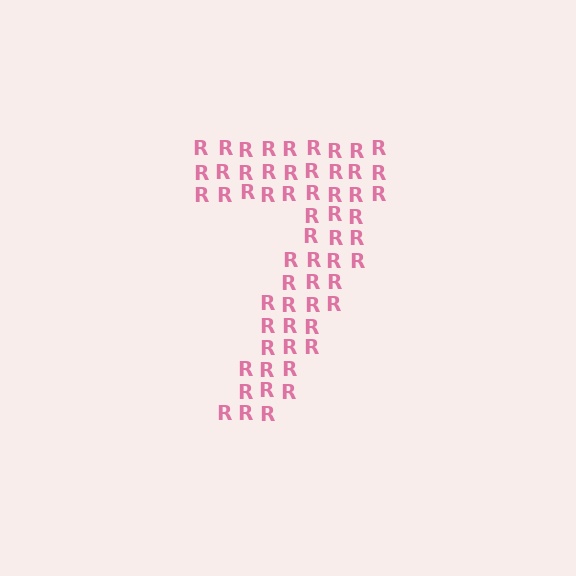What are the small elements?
The small elements are letter R's.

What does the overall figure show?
The overall figure shows the digit 7.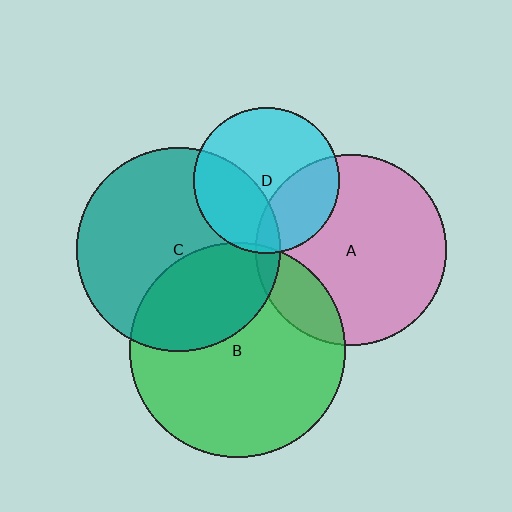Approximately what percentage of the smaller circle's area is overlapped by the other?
Approximately 5%.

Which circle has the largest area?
Circle B (green).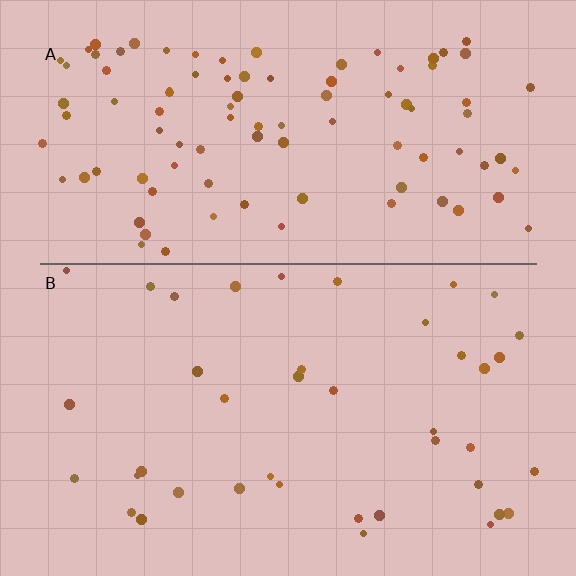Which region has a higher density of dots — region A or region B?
A (the top).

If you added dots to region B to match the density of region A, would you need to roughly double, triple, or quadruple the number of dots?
Approximately double.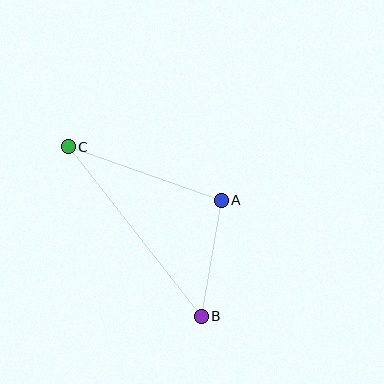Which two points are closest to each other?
Points A and B are closest to each other.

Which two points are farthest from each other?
Points B and C are farthest from each other.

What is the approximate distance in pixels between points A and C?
The distance between A and C is approximately 162 pixels.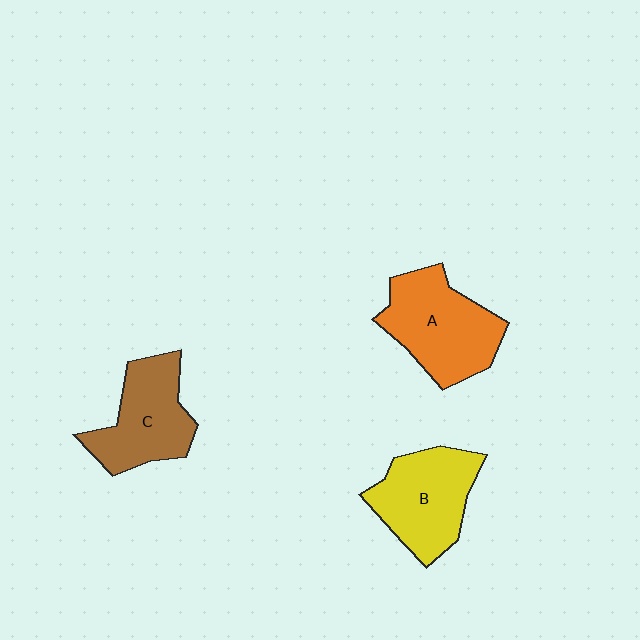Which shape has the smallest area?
Shape C (brown).